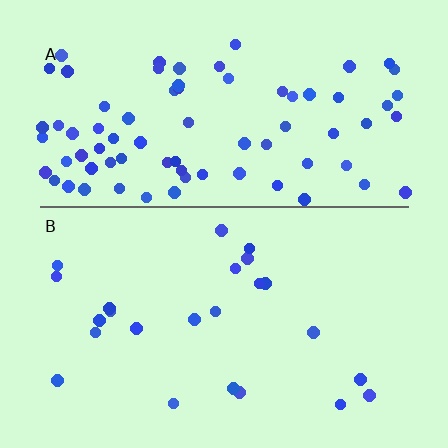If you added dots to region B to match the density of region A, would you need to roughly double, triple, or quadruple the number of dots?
Approximately triple.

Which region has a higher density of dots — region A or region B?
A (the top).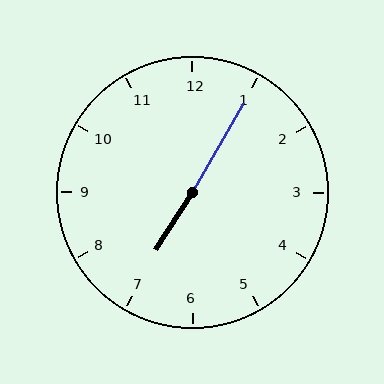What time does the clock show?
7:05.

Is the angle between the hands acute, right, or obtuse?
It is obtuse.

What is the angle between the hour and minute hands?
Approximately 178 degrees.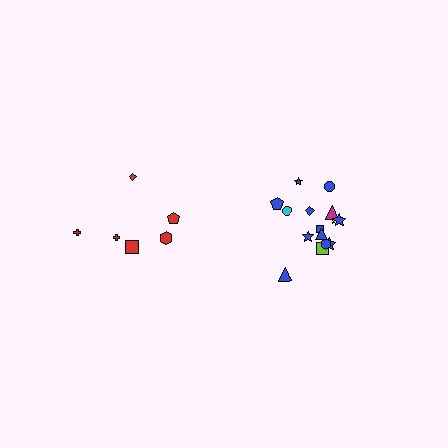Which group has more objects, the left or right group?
The right group.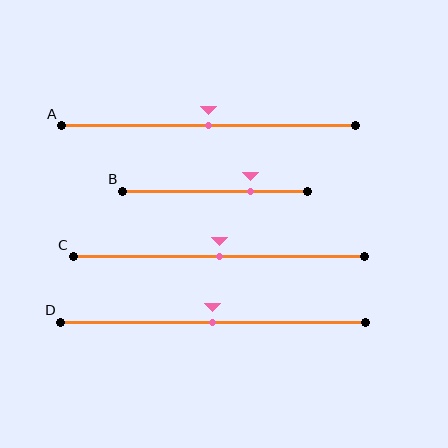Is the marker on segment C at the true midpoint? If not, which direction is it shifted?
Yes, the marker on segment C is at the true midpoint.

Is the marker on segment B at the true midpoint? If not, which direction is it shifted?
No, the marker on segment B is shifted to the right by about 19% of the segment length.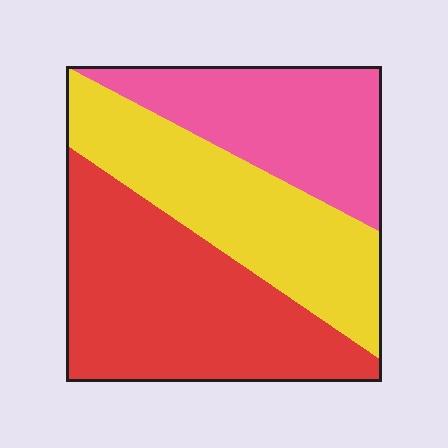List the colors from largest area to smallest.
From largest to smallest: red, yellow, pink.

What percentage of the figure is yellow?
Yellow covers roughly 35% of the figure.